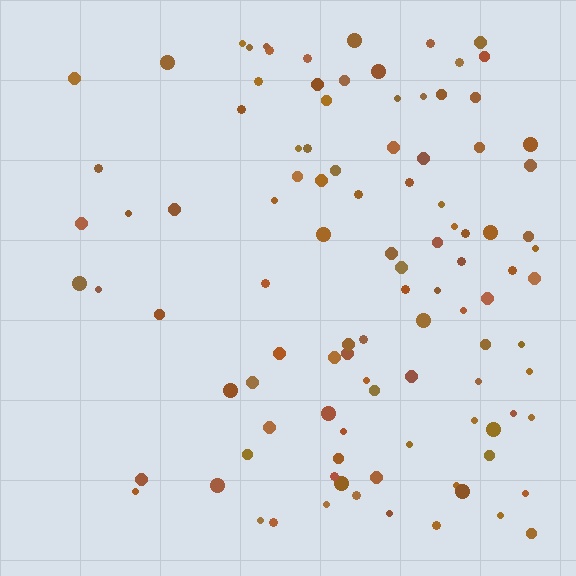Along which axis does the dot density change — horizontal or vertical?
Horizontal.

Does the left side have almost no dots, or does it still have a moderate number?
Still a moderate number, just noticeably fewer than the right.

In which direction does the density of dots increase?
From left to right, with the right side densest.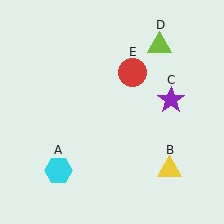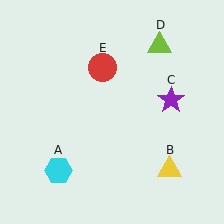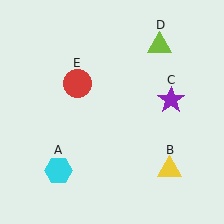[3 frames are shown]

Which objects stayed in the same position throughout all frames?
Cyan hexagon (object A) and yellow triangle (object B) and purple star (object C) and lime triangle (object D) remained stationary.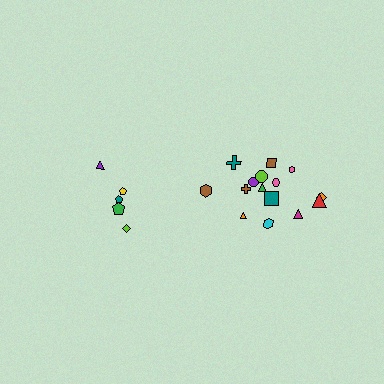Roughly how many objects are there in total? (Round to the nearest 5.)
Roughly 20 objects in total.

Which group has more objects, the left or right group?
The right group.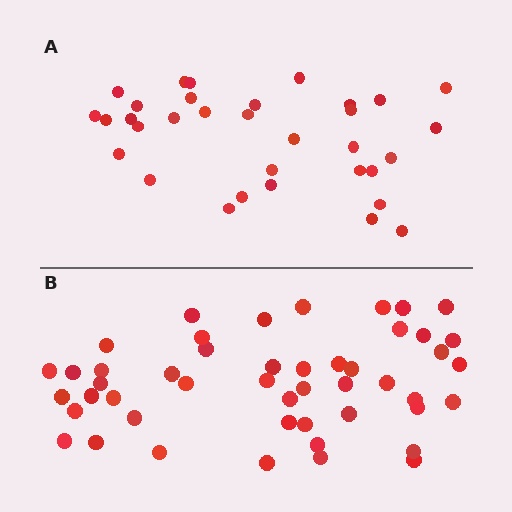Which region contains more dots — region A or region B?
Region B (the bottom region) has more dots.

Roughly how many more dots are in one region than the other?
Region B has approximately 15 more dots than region A.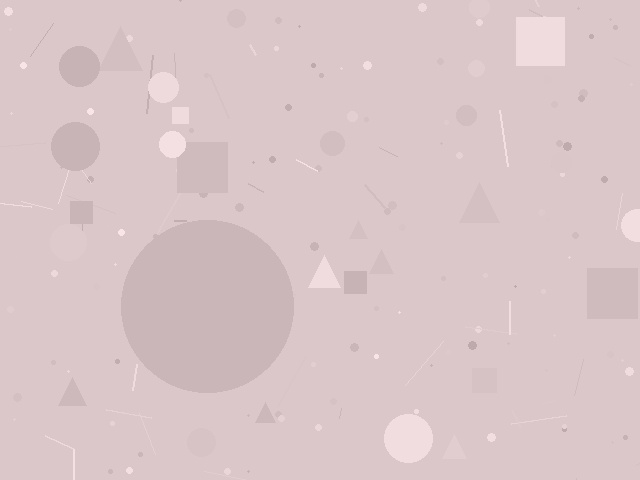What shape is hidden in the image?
A circle is hidden in the image.